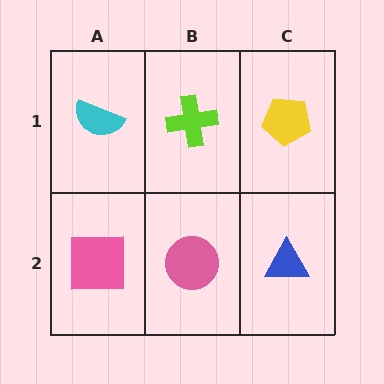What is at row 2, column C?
A blue triangle.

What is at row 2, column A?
A pink square.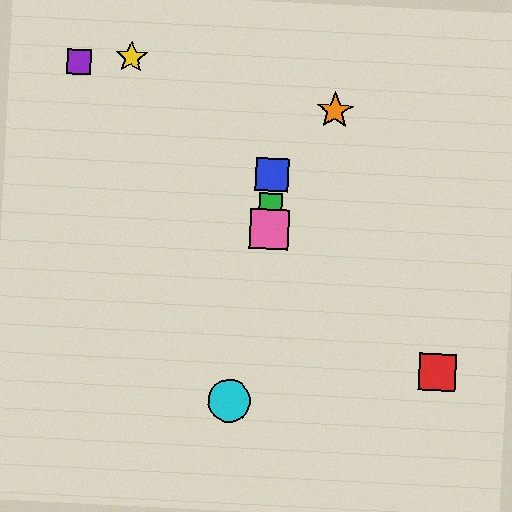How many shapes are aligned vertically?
3 shapes (the blue square, the green square, the pink square) are aligned vertically.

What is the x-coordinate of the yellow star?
The yellow star is at x≈132.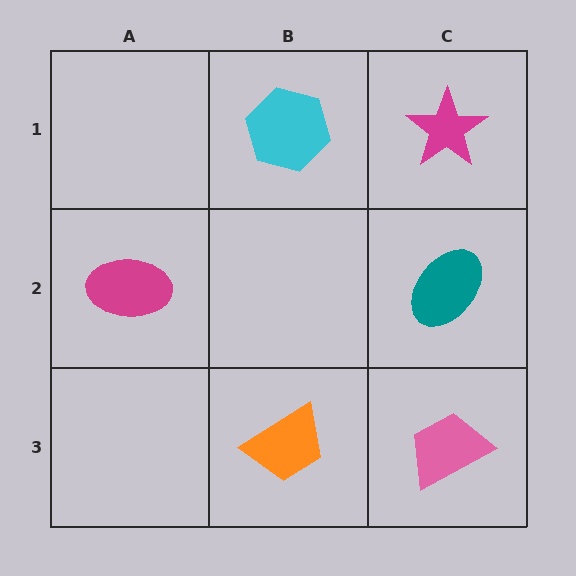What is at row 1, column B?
A cyan hexagon.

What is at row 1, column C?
A magenta star.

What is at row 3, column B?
An orange trapezoid.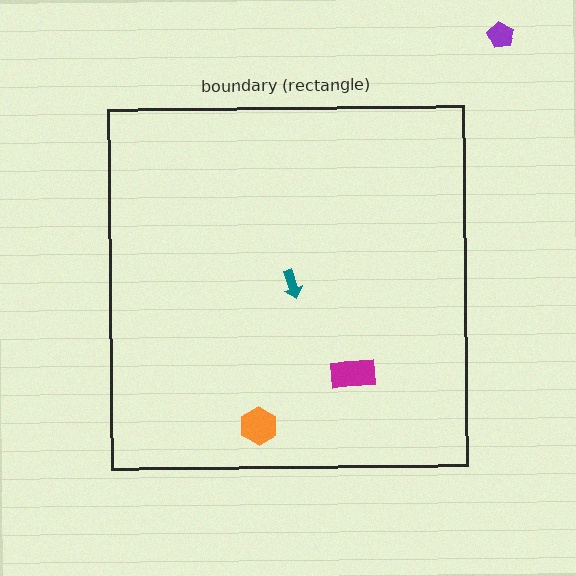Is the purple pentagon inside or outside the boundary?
Outside.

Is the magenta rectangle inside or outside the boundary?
Inside.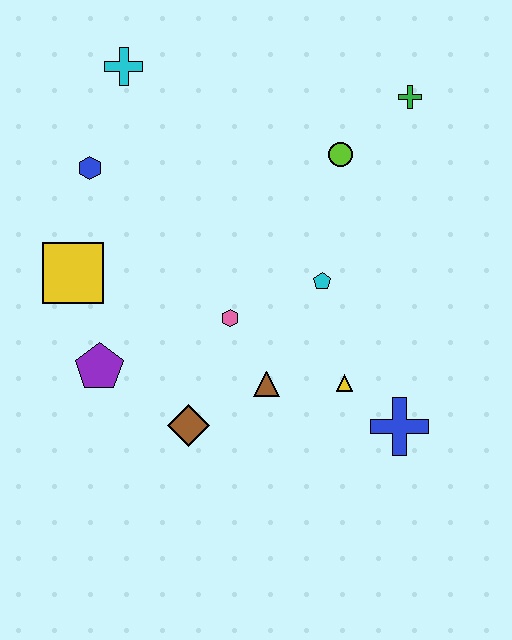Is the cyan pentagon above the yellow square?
No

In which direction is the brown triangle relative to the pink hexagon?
The brown triangle is below the pink hexagon.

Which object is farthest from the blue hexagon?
The blue cross is farthest from the blue hexagon.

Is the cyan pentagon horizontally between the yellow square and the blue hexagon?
No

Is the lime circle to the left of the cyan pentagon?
No